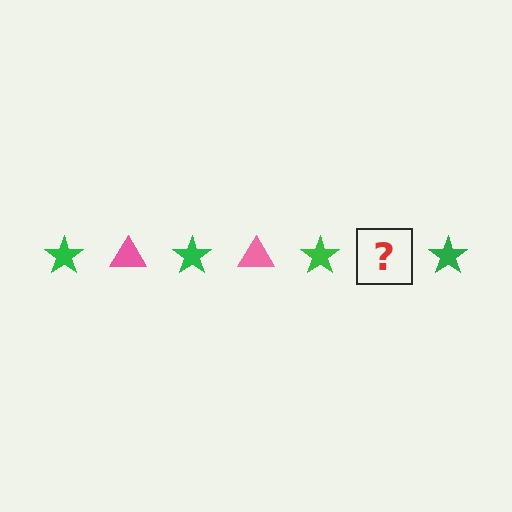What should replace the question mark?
The question mark should be replaced with a pink triangle.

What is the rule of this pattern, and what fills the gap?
The rule is that the pattern alternates between green star and pink triangle. The gap should be filled with a pink triangle.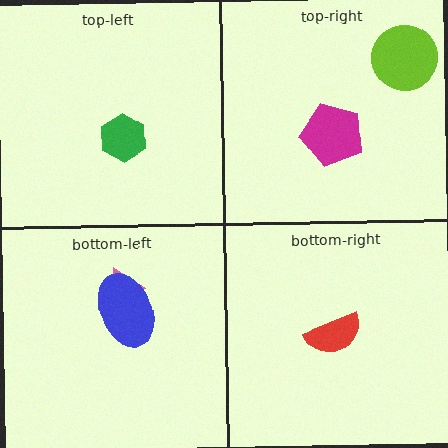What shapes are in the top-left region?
The green hexagon.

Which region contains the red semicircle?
The bottom-right region.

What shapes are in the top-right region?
The lime circle, the magenta pentagon.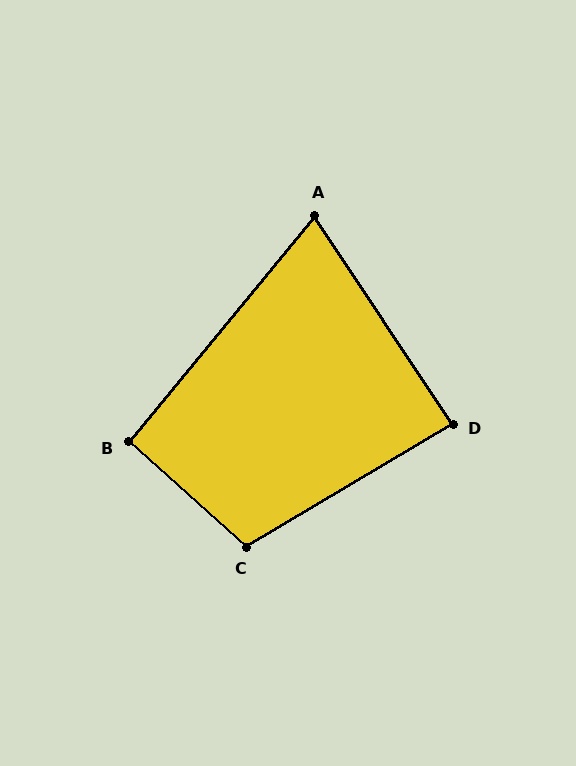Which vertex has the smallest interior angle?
A, at approximately 73 degrees.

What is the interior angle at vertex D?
Approximately 87 degrees (approximately right).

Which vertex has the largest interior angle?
C, at approximately 107 degrees.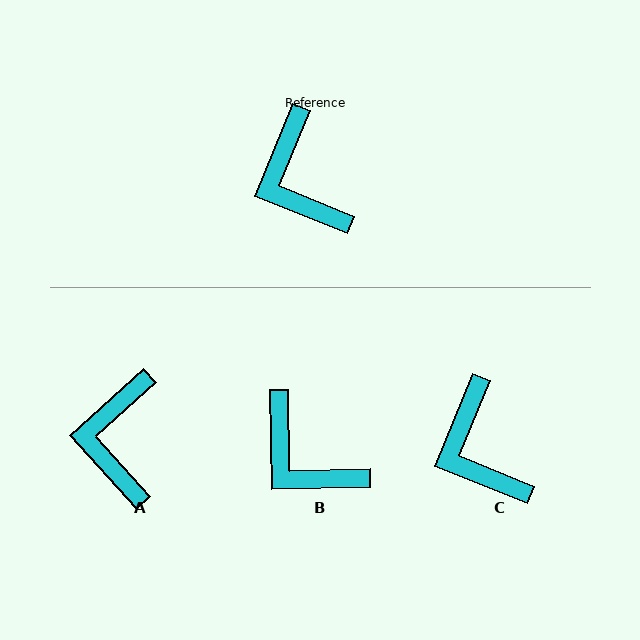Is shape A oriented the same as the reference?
No, it is off by about 25 degrees.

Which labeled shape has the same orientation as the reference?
C.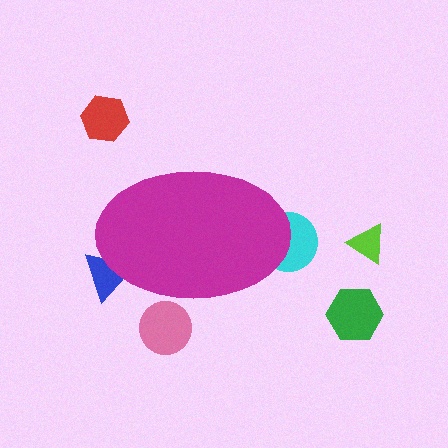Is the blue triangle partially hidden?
Yes, the blue triangle is partially hidden behind the magenta ellipse.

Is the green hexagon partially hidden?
No, the green hexagon is fully visible.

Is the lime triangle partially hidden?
No, the lime triangle is fully visible.